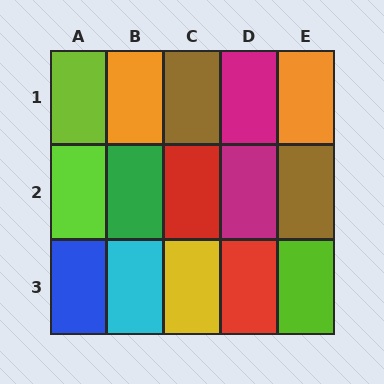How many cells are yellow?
1 cell is yellow.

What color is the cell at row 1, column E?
Orange.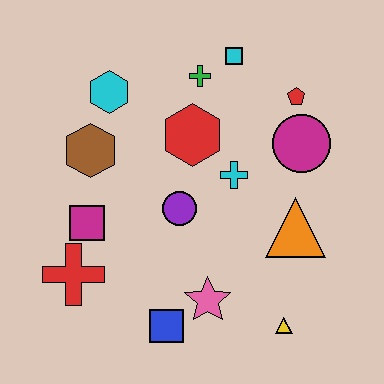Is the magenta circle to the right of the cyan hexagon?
Yes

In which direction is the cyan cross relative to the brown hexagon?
The cyan cross is to the right of the brown hexagon.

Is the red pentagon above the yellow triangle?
Yes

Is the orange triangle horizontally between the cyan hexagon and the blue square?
No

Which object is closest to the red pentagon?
The magenta circle is closest to the red pentagon.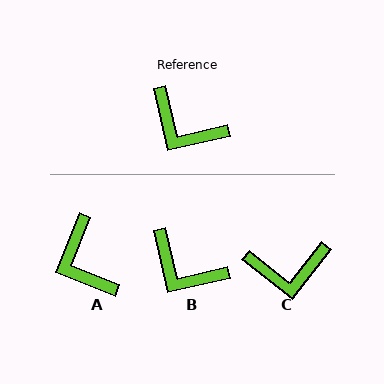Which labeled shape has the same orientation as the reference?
B.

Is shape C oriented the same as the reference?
No, it is off by about 39 degrees.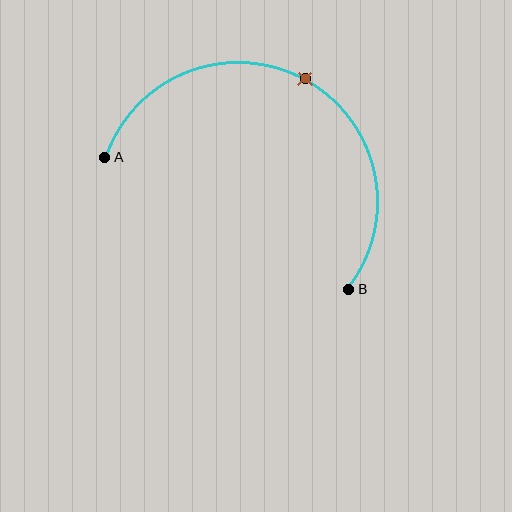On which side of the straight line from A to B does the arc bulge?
The arc bulges above the straight line connecting A and B.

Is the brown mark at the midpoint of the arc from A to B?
Yes. The brown mark lies on the arc at equal arc-length from both A and B — it is the arc midpoint.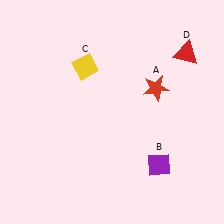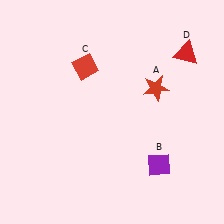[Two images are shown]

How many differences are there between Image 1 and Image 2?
There is 1 difference between the two images.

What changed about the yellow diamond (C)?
In Image 1, C is yellow. In Image 2, it changed to red.